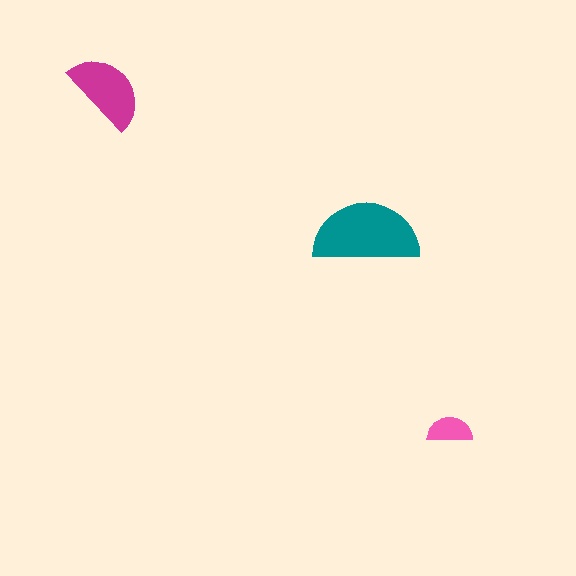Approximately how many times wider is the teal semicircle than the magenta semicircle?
About 1.5 times wider.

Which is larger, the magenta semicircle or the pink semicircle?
The magenta one.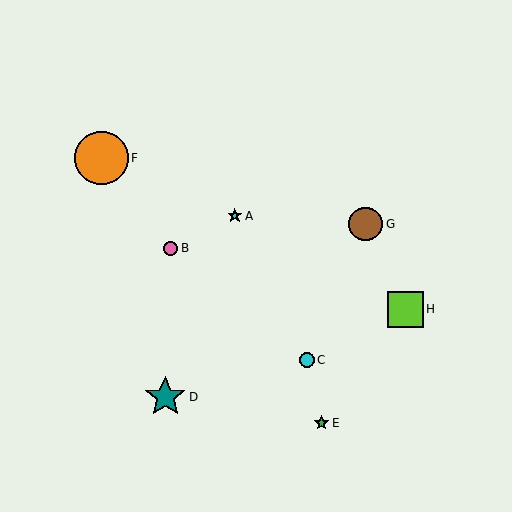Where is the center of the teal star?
The center of the teal star is at (165, 397).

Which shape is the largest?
The orange circle (labeled F) is the largest.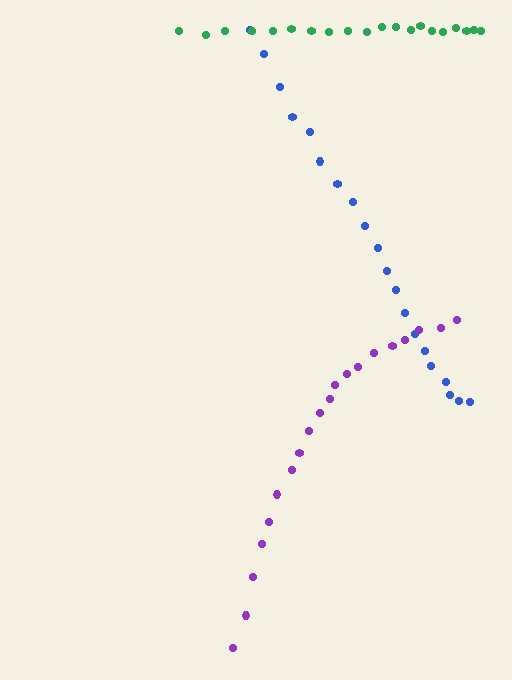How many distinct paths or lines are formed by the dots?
There are 3 distinct paths.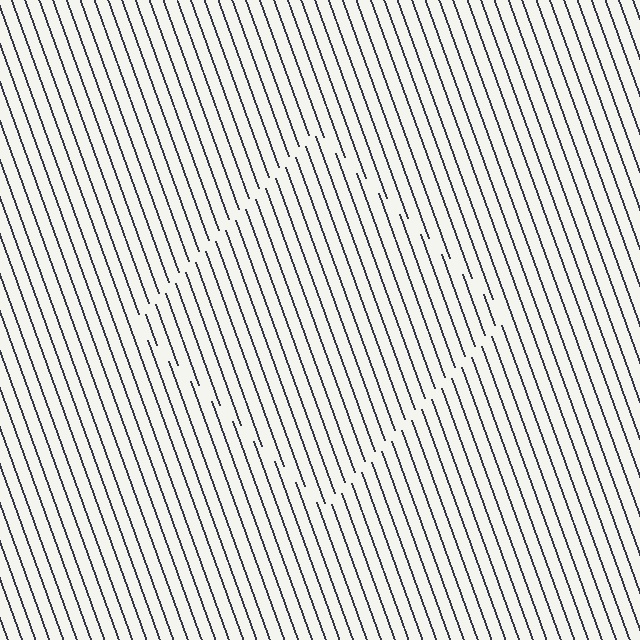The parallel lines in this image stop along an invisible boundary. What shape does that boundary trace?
An illusory square. The interior of the shape contains the same grating, shifted by half a period — the contour is defined by the phase discontinuity where line-ends from the inner and outer gratings abut.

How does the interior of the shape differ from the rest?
The interior of the shape contains the same grating, shifted by half a period — the contour is defined by the phase discontinuity where line-ends from the inner and outer gratings abut.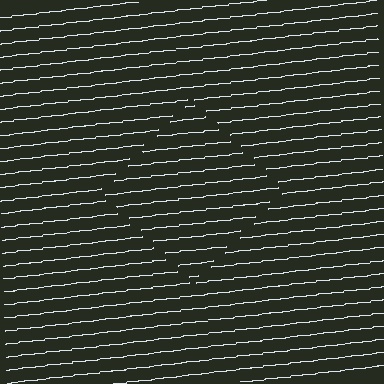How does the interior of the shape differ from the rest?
The interior of the shape contains the same grating, shifted by half a period — the contour is defined by the phase discontinuity where line-ends from the inner and outer gratings abut.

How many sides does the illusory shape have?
4 sides — the line-ends trace a square.